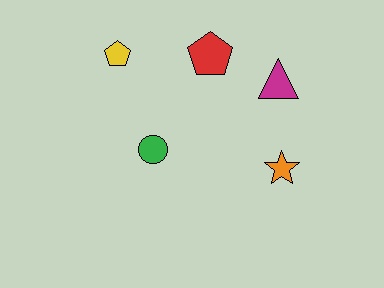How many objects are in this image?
There are 5 objects.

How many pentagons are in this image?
There are 2 pentagons.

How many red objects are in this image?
There is 1 red object.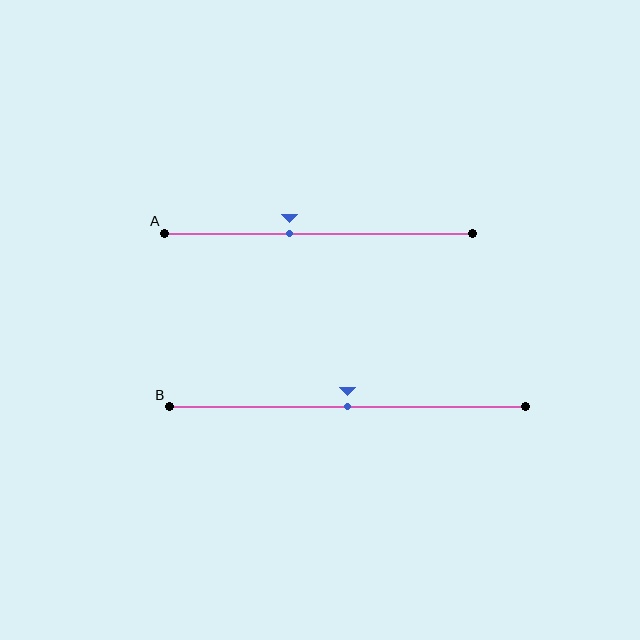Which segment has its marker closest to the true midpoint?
Segment B has its marker closest to the true midpoint.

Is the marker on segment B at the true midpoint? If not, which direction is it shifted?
Yes, the marker on segment B is at the true midpoint.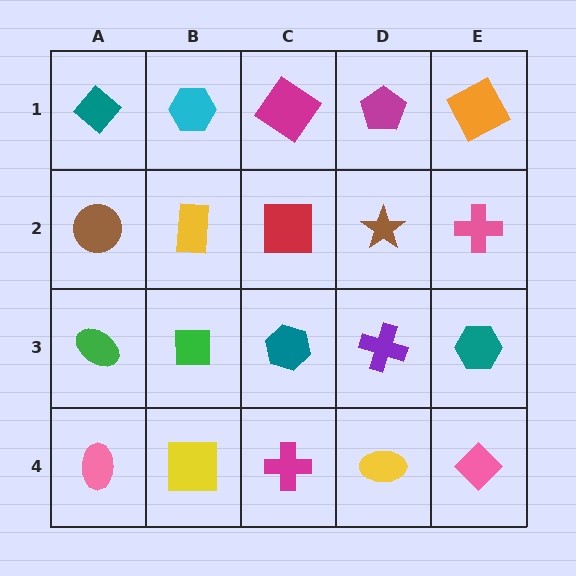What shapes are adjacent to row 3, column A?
A brown circle (row 2, column A), a pink ellipse (row 4, column A), a green square (row 3, column B).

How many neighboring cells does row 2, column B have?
4.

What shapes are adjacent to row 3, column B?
A yellow rectangle (row 2, column B), a yellow square (row 4, column B), a green ellipse (row 3, column A), a teal hexagon (row 3, column C).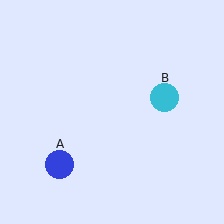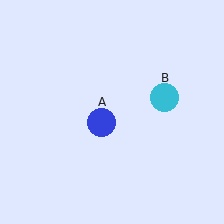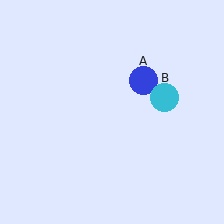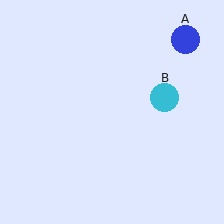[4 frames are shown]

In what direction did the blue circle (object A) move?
The blue circle (object A) moved up and to the right.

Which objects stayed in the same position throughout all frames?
Cyan circle (object B) remained stationary.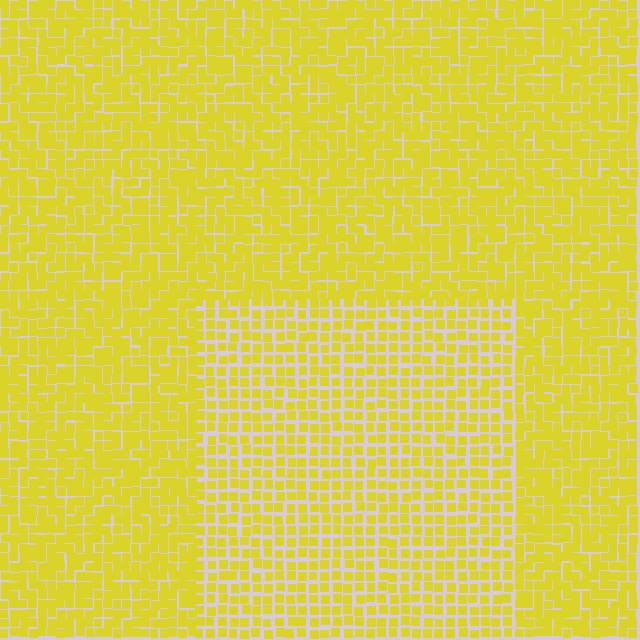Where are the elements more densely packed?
The elements are more densely packed outside the rectangle boundary.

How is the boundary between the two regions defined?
The boundary is defined by a change in element density (approximately 1.5x ratio). All elements are the same color, size, and shape.